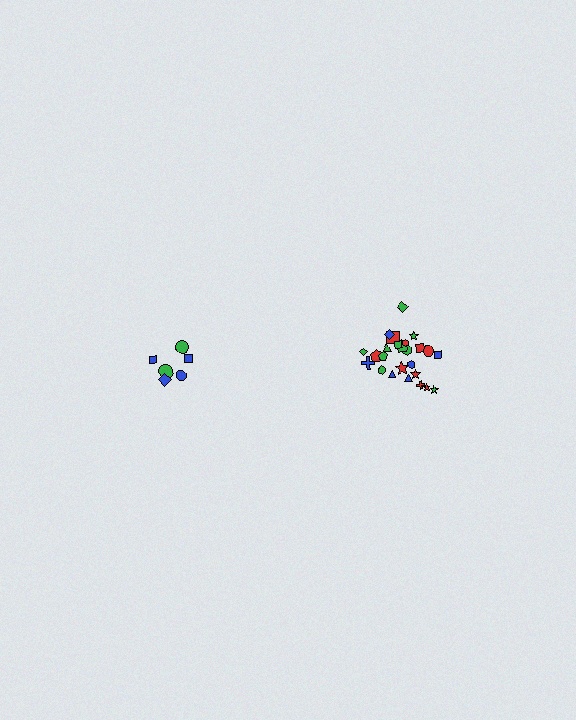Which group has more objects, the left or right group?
The right group.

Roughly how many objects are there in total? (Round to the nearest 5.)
Roughly 30 objects in total.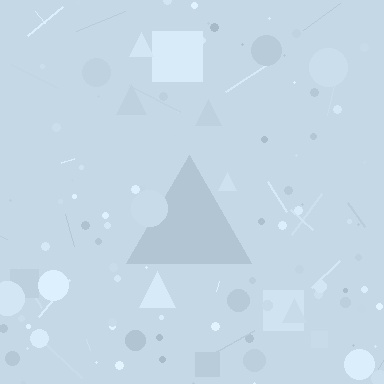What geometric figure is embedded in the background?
A triangle is embedded in the background.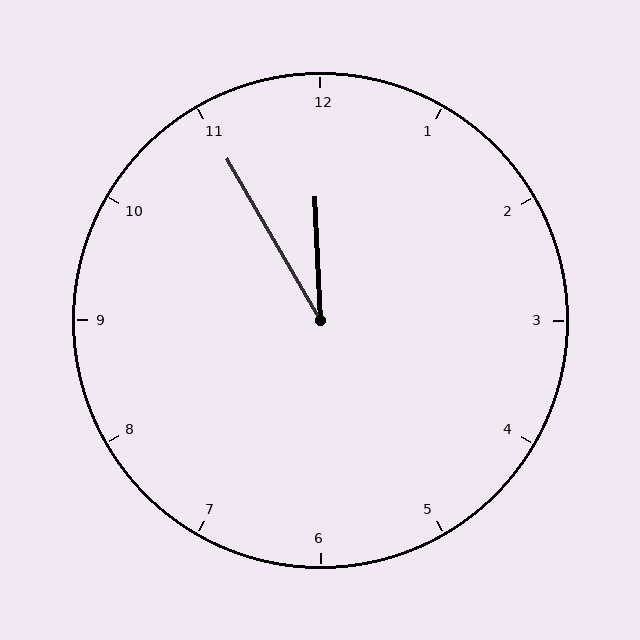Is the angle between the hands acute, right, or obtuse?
It is acute.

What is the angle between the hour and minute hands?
Approximately 28 degrees.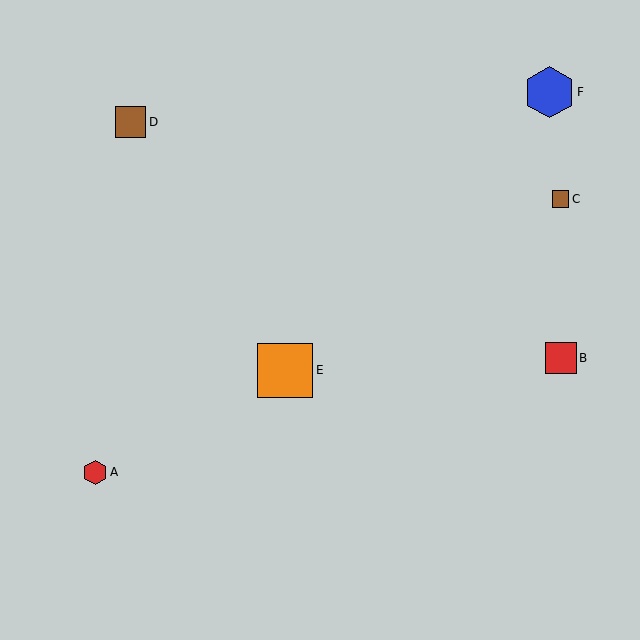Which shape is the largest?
The orange square (labeled E) is the largest.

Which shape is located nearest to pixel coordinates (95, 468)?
The red hexagon (labeled A) at (95, 472) is nearest to that location.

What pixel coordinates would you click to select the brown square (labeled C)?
Click at (561, 199) to select the brown square C.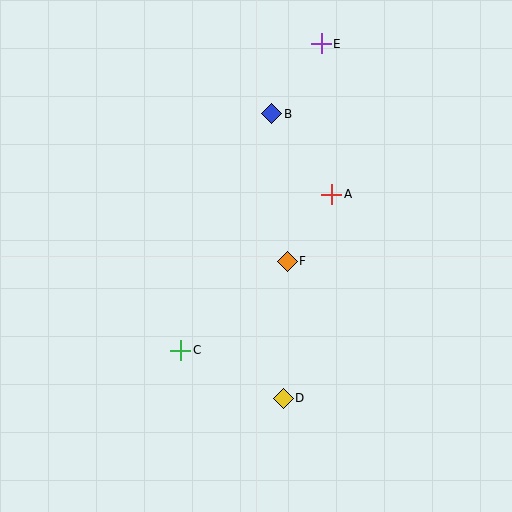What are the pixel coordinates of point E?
Point E is at (321, 44).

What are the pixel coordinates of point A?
Point A is at (332, 194).